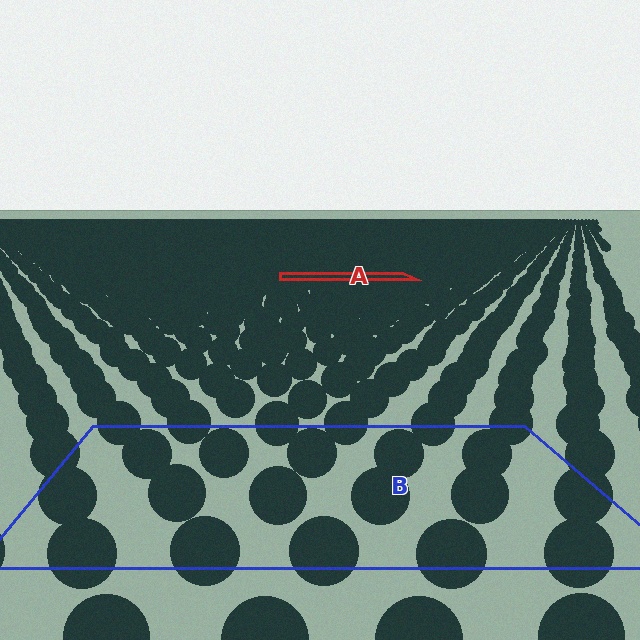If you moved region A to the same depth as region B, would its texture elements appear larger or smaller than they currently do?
They would appear larger. At a closer depth, the same texture elements are projected at a bigger on-screen size.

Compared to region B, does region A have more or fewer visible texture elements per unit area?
Region A has more texture elements per unit area — they are packed more densely because it is farther away.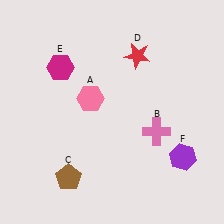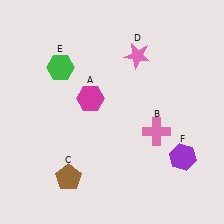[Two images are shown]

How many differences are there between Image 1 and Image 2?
There are 3 differences between the two images.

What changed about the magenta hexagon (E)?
In Image 1, E is magenta. In Image 2, it changed to green.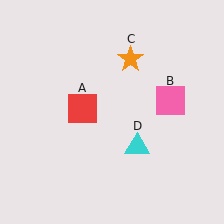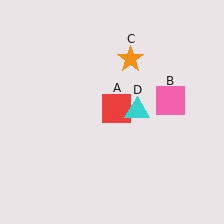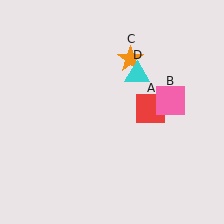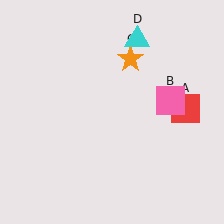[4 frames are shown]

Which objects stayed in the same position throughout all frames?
Pink square (object B) and orange star (object C) remained stationary.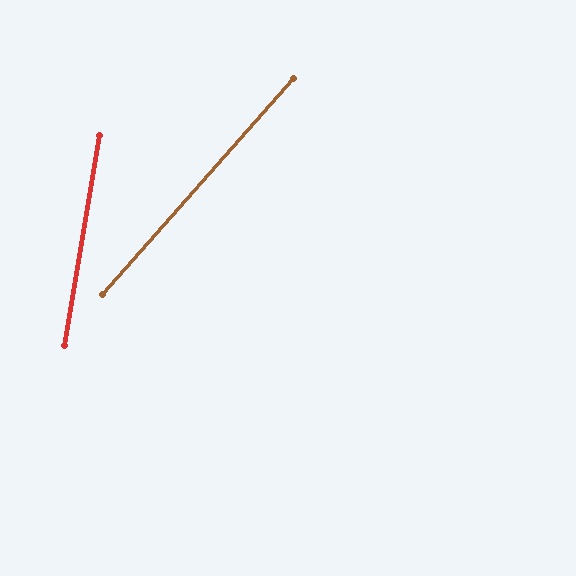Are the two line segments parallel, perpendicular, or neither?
Neither parallel nor perpendicular — they differ by about 32°.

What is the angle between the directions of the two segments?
Approximately 32 degrees.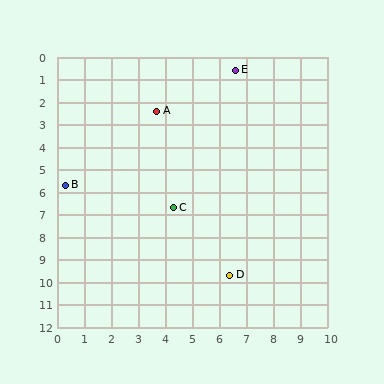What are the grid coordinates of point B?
Point B is at approximately (0.3, 5.7).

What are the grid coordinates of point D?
Point D is at approximately (6.4, 9.7).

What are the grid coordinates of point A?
Point A is at approximately (3.7, 2.4).